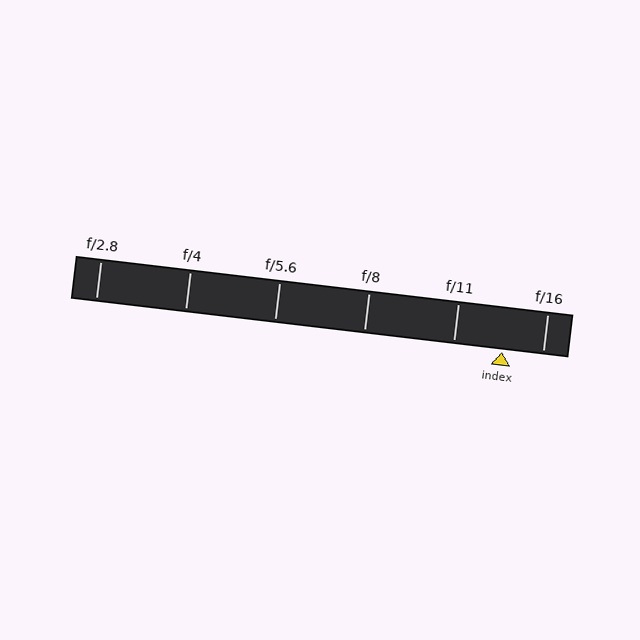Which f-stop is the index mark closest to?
The index mark is closest to f/16.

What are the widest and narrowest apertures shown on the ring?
The widest aperture shown is f/2.8 and the narrowest is f/16.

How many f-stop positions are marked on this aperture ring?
There are 6 f-stop positions marked.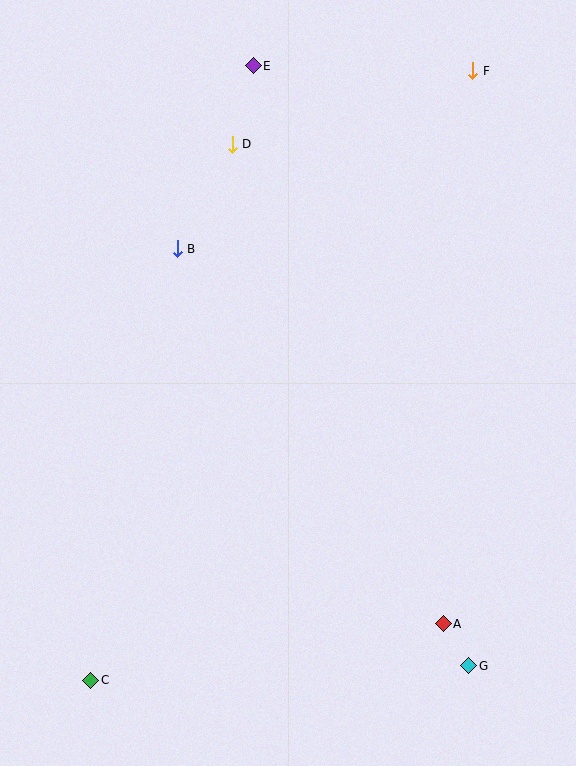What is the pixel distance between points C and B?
The distance between C and B is 440 pixels.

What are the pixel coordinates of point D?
Point D is at (232, 144).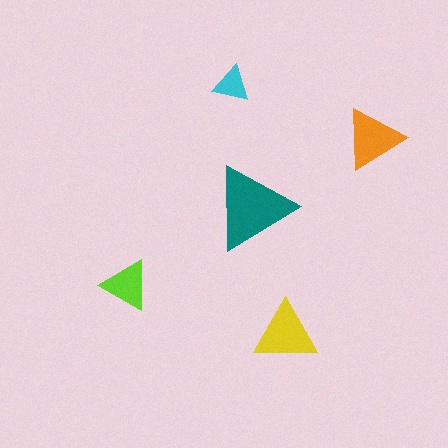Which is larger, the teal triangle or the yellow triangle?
The teal one.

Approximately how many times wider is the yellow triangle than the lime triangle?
About 1.5 times wider.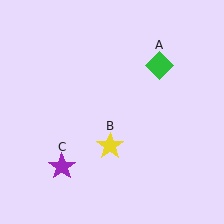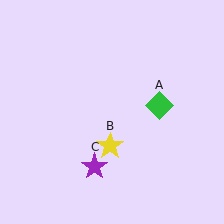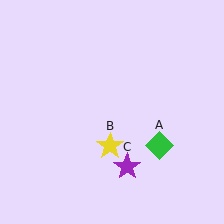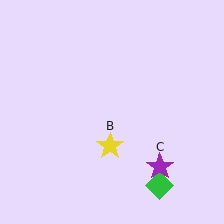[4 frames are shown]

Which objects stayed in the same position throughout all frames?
Yellow star (object B) remained stationary.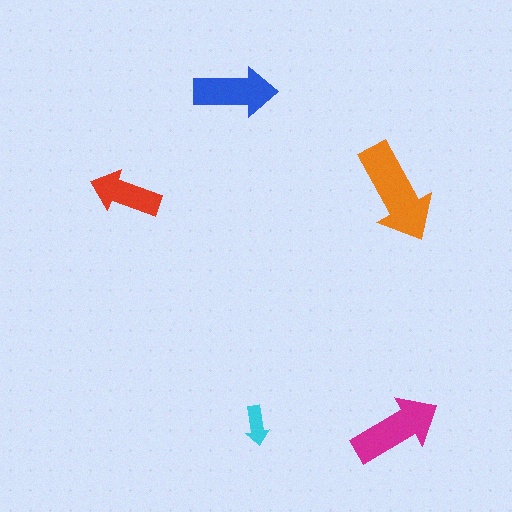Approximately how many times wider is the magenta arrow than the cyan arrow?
About 2.5 times wider.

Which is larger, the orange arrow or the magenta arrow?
The orange one.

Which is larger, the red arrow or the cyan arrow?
The red one.